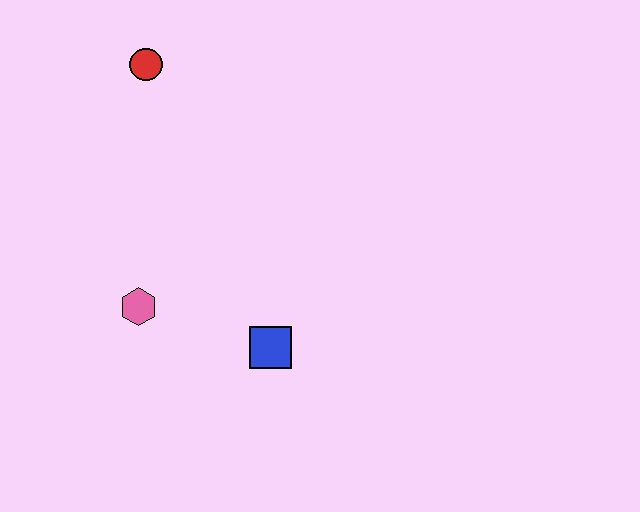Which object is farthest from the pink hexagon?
The red circle is farthest from the pink hexagon.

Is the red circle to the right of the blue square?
No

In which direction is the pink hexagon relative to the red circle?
The pink hexagon is below the red circle.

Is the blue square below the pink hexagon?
Yes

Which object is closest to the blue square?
The pink hexagon is closest to the blue square.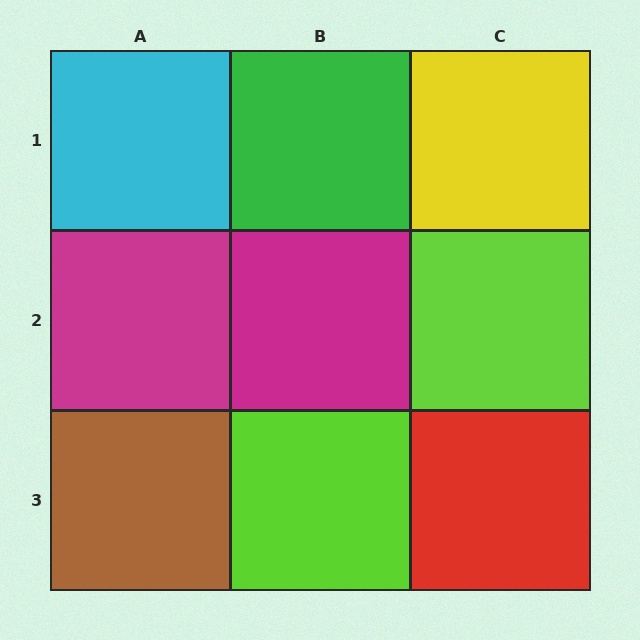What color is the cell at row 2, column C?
Lime.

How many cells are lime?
2 cells are lime.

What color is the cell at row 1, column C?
Yellow.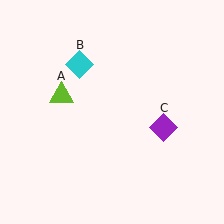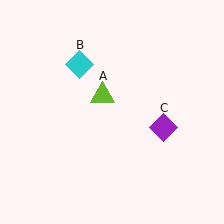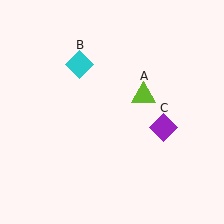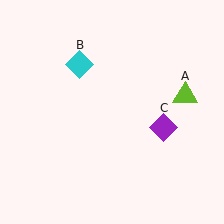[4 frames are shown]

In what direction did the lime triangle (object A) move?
The lime triangle (object A) moved right.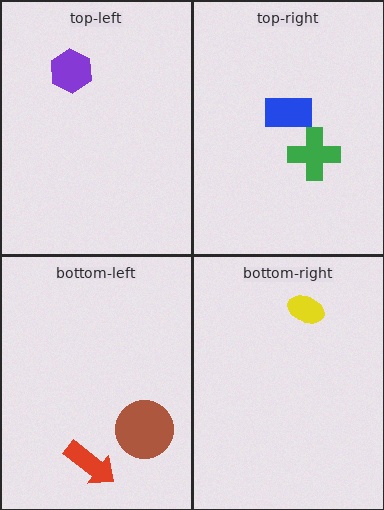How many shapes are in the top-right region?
2.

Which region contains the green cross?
The top-right region.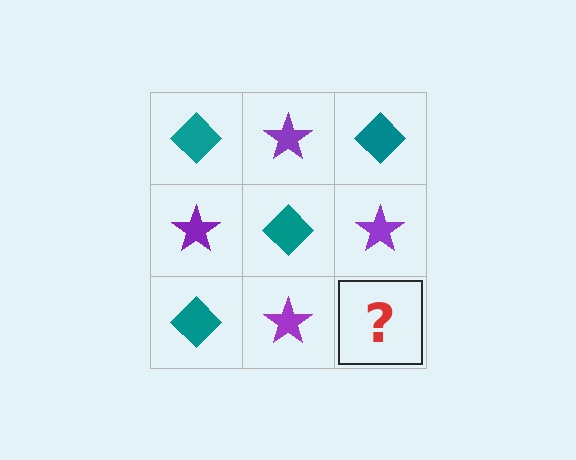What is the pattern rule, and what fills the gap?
The rule is that it alternates teal diamond and purple star in a checkerboard pattern. The gap should be filled with a teal diamond.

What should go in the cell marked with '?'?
The missing cell should contain a teal diamond.